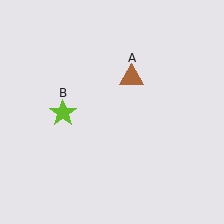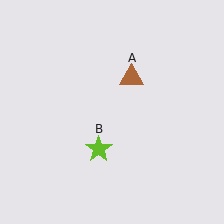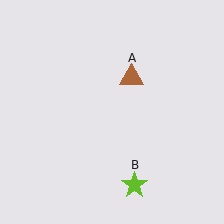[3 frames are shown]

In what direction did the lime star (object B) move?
The lime star (object B) moved down and to the right.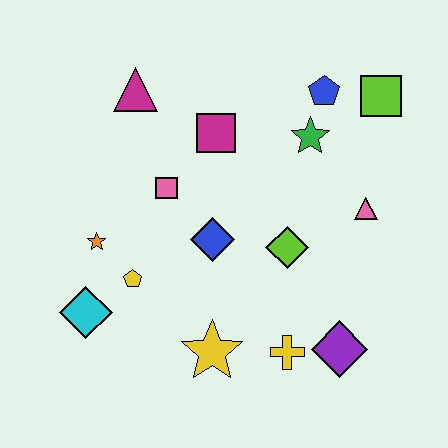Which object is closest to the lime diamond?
The blue diamond is closest to the lime diamond.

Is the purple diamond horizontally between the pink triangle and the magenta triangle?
Yes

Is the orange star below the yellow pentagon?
No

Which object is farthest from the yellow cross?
The magenta triangle is farthest from the yellow cross.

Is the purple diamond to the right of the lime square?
No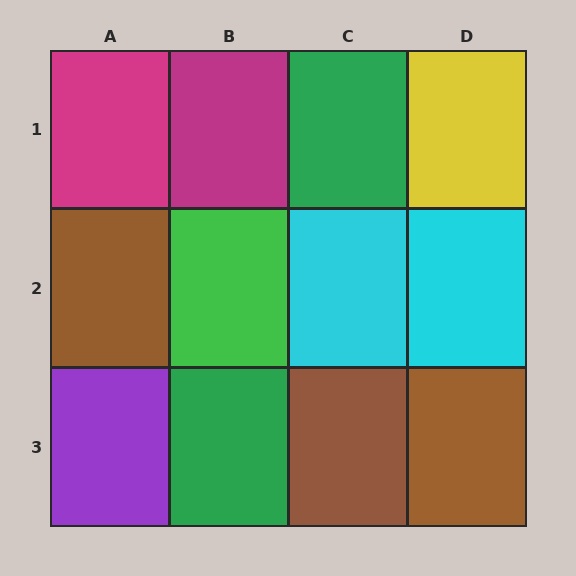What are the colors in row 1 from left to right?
Magenta, magenta, green, yellow.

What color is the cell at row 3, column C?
Brown.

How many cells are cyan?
2 cells are cyan.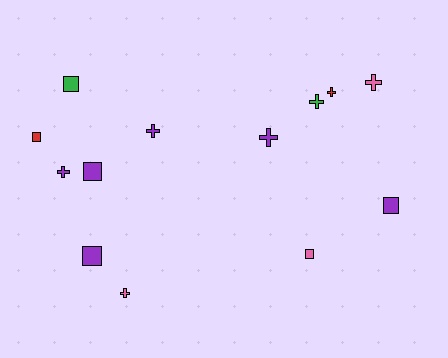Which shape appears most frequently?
Cross, with 7 objects.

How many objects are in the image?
There are 13 objects.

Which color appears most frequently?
Purple, with 6 objects.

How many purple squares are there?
There are 3 purple squares.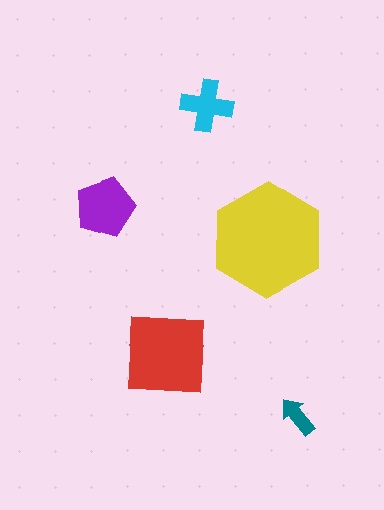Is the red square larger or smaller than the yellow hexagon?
Smaller.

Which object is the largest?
The yellow hexagon.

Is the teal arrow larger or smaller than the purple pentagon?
Smaller.